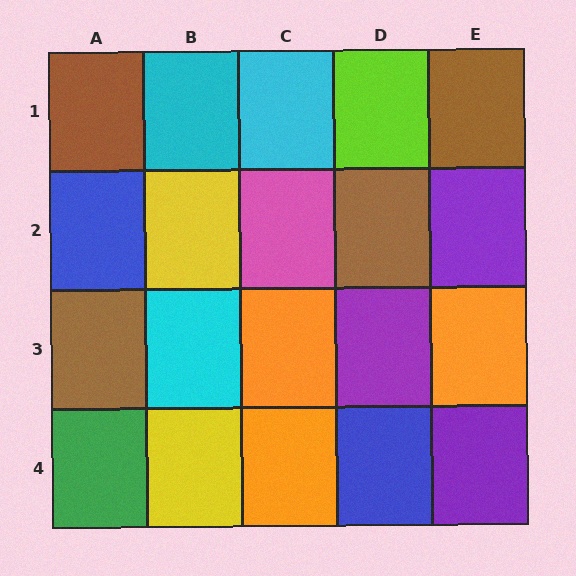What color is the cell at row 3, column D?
Purple.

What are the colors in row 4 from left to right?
Green, yellow, orange, blue, purple.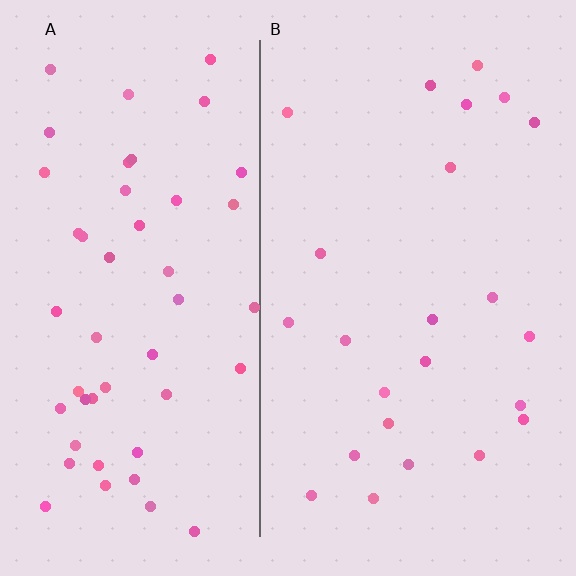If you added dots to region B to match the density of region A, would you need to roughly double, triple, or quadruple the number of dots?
Approximately double.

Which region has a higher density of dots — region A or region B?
A (the left).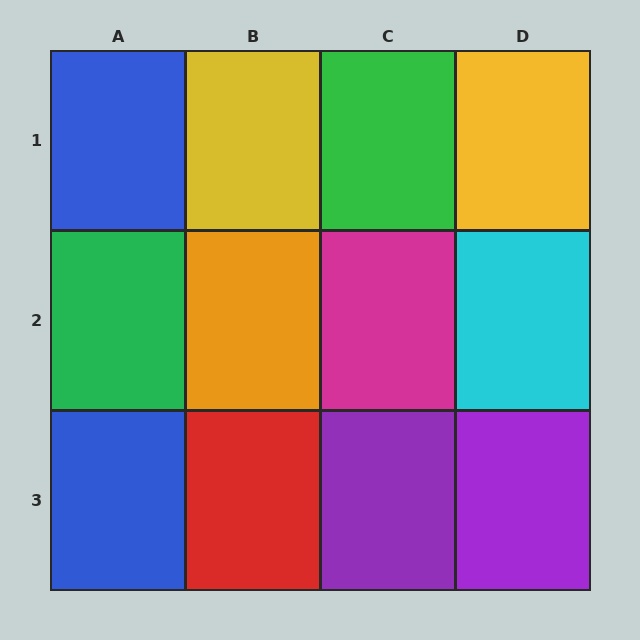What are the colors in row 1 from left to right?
Blue, yellow, green, yellow.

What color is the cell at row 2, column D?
Cyan.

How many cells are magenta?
1 cell is magenta.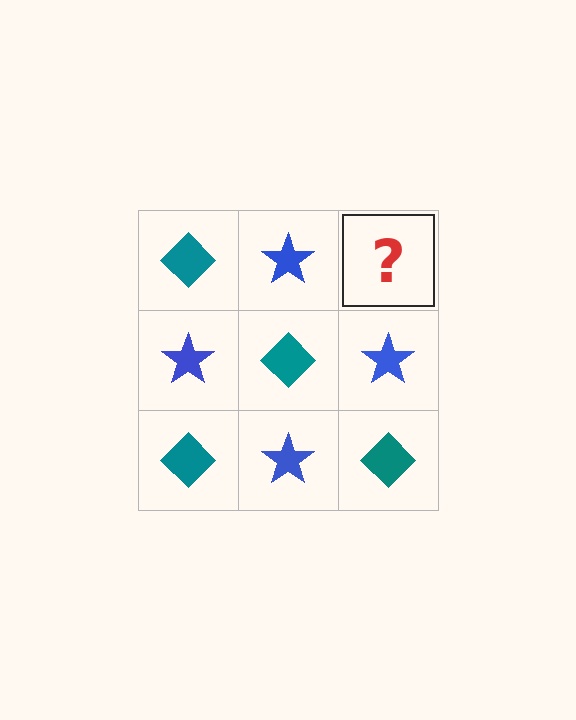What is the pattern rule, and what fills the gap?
The rule is that it alternates teal diamond and blue star in a checkerboard pattern. The gap should be filled with a teal diamond.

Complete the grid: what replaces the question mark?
The question mark should be replaced with a teal diamond.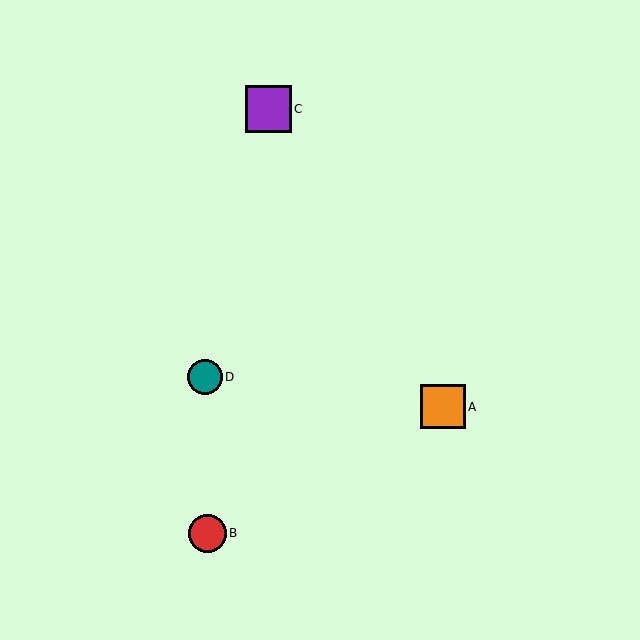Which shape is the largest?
The purple square (labeled C) is the largest.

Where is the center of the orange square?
The center of the orange square is at (443, 407).